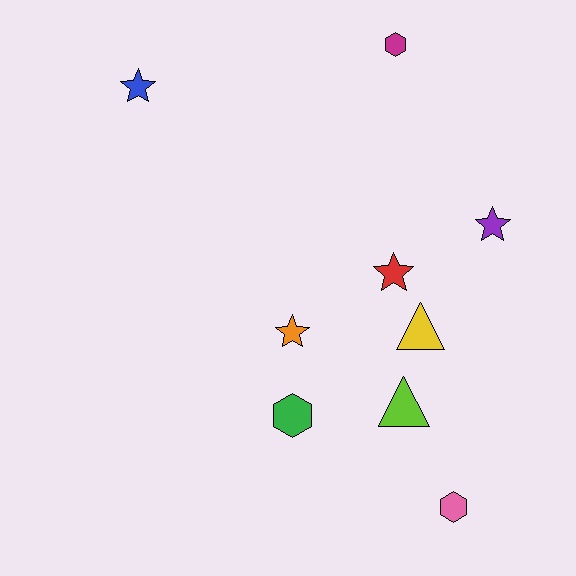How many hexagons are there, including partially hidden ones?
There are 3 hexagons.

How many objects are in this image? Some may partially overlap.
There are 9 objects.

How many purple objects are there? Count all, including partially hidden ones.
There is 1 purple object.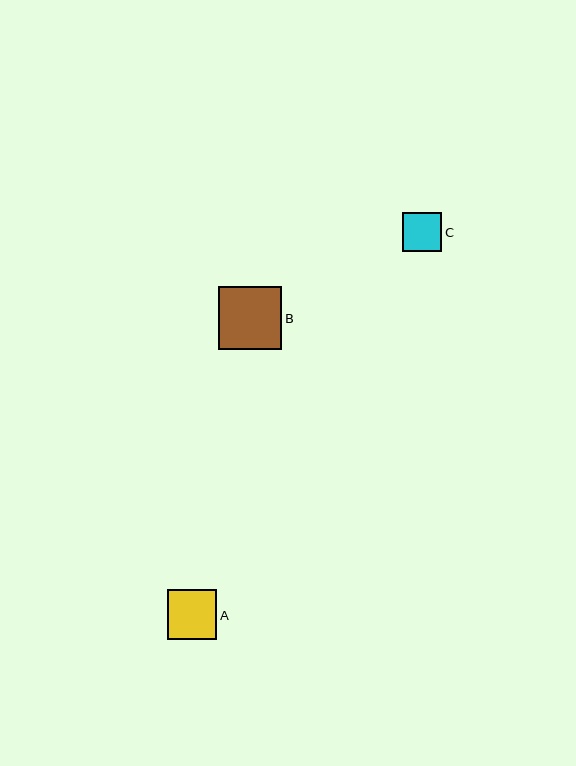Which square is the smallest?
Square C is the smallest with a size of approximately 40 pixels.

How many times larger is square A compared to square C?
Square A is approximately 1.2 times the size of square C.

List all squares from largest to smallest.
From largest to smallest: B, A, C.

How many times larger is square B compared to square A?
Square B is approximately 1.3 times the size of square A.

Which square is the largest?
Square B is the largest with a size of approximately 63 pixels.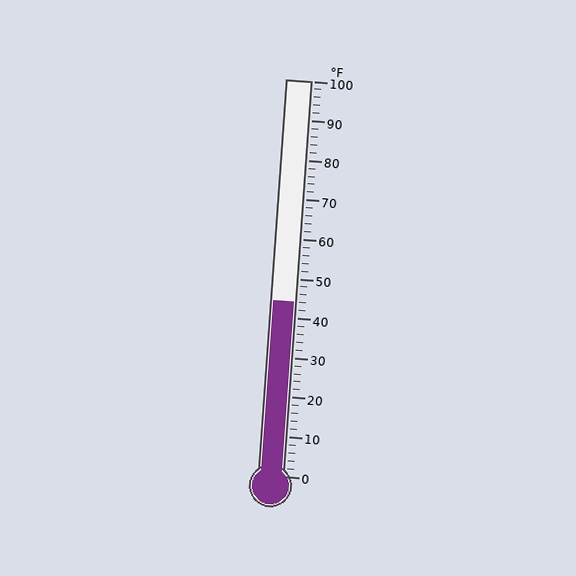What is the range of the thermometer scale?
The thermometer scale ranges from 0°F to 100°F.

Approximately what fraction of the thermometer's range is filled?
The thermometer is filled to approximately 45% of its range.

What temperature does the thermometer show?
The thermometer shows approximately 44°F.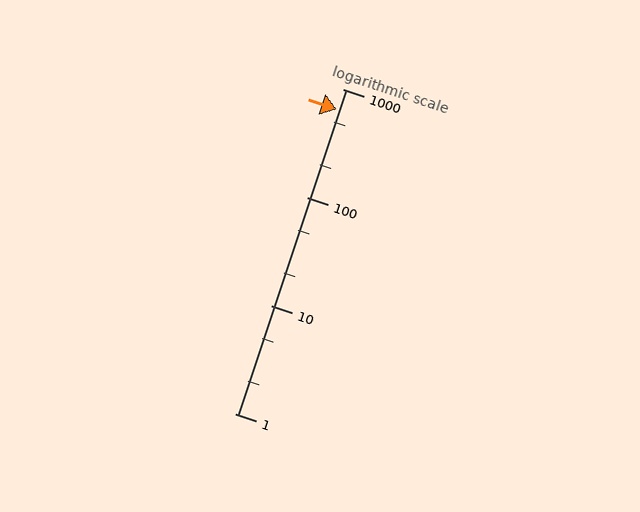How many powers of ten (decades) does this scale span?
The scale spans 3 decades, from 1 to 1000.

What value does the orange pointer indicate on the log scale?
The pointer indicates approximately 650.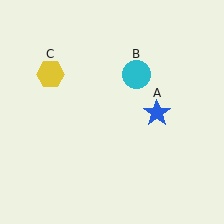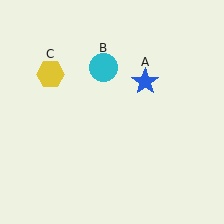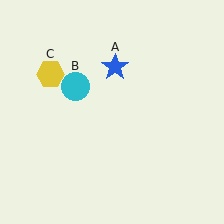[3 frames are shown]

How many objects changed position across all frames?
2 objects changed position: blue star (object A), cyan circle (object B).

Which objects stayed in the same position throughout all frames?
Yellow hexagon (object C) remained stationary.